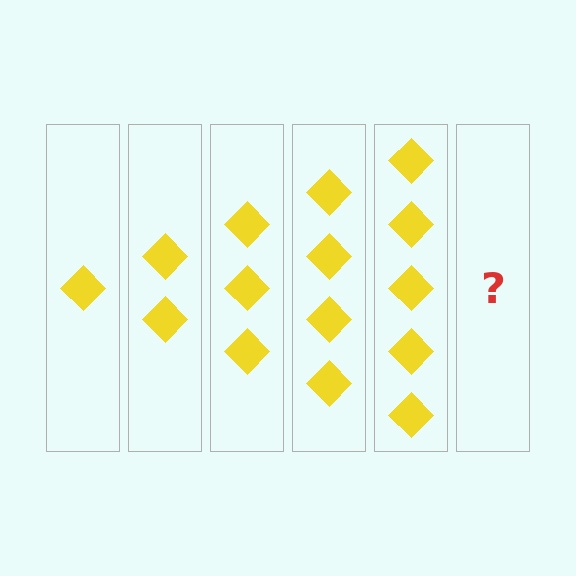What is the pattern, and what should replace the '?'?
The pattern is that each step adds one more diamond. The '?' should be 6 diamonds.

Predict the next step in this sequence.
The next step is 6 diamonds.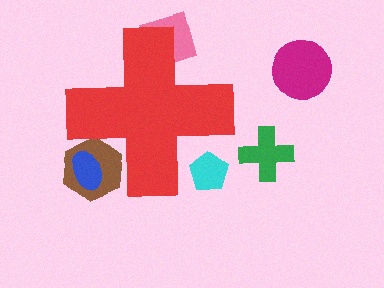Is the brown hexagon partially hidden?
Yes, the brown hexagon is partially hidden behind the red cross.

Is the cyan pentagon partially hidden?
Yes, the cyan pentagon is partially hidden behind the red cross.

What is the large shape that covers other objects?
A red cross.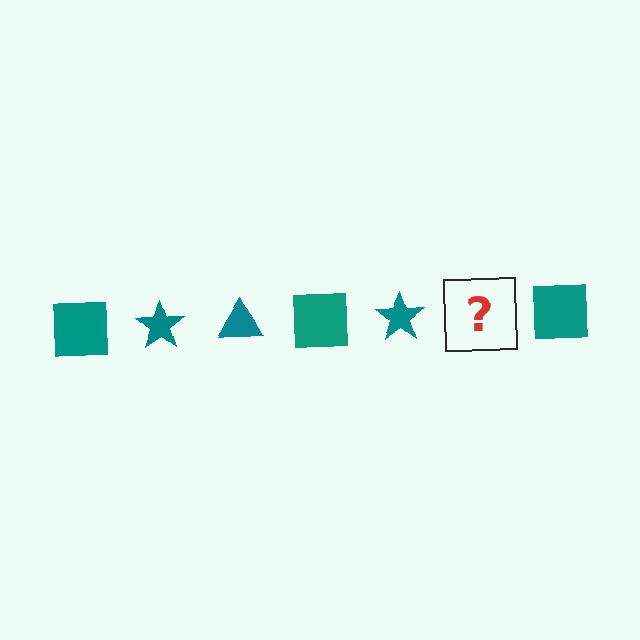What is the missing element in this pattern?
The missing element is a teal triangle.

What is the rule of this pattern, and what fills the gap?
The rule is that the pattern cycles through square, star, triangle shapes in teal. The gap should be filled with a teal triangle.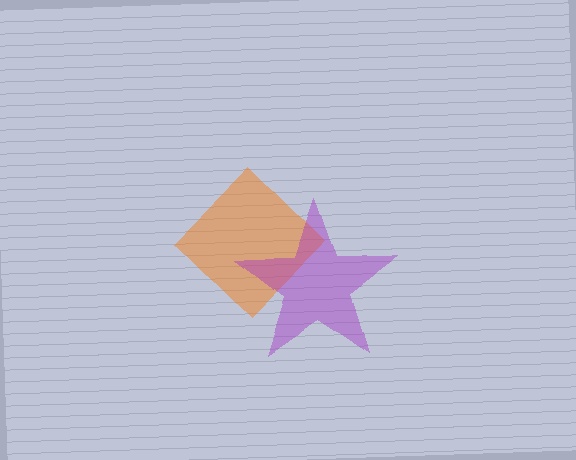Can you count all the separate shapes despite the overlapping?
Yes, there are 2 separate shapes.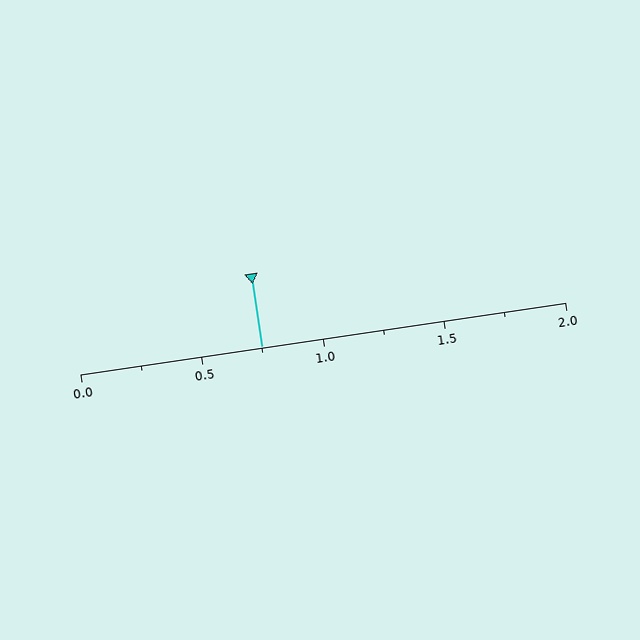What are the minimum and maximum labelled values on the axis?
The axis runs from 0.0 to 2.0.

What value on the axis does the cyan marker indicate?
The marker indicates approximately 0.75.